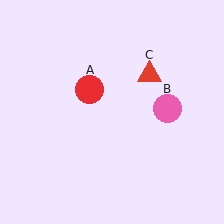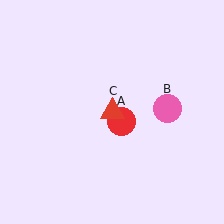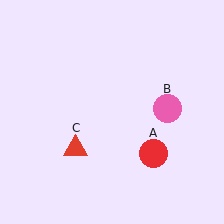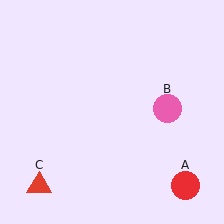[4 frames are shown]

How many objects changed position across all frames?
2 objects changed position: red circle (object A), red triangle (object C).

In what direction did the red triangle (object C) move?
The red triangle (object C) moved down and to the left.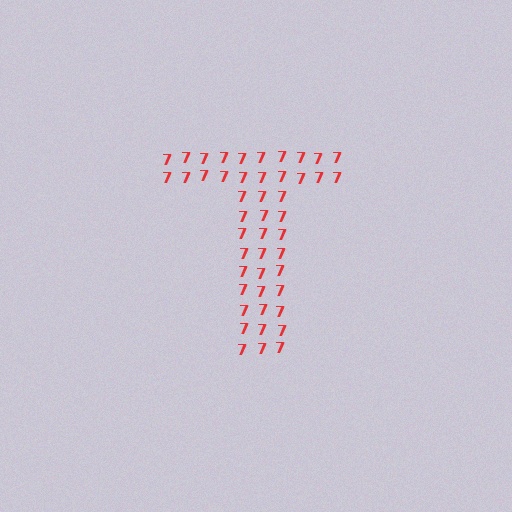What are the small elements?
The small elements are digit 7's.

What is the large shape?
The large shape is the letter T.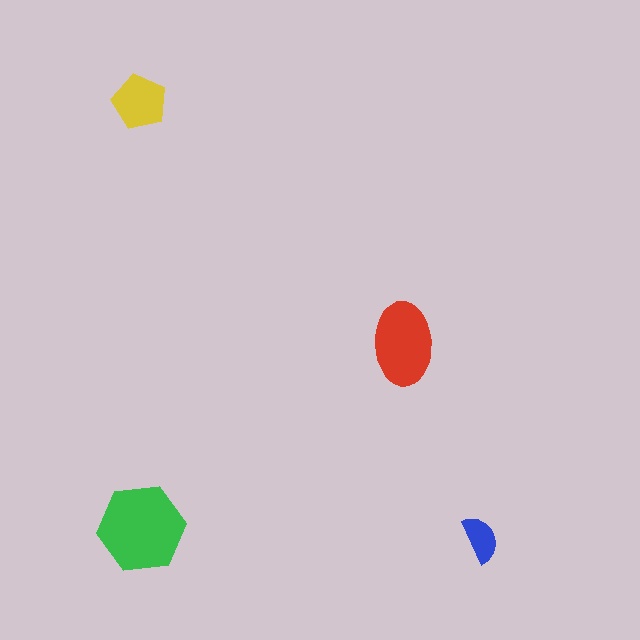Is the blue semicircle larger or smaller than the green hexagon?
Smaller.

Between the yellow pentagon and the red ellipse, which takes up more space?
The red ellipse.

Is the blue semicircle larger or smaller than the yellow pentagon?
Smaller.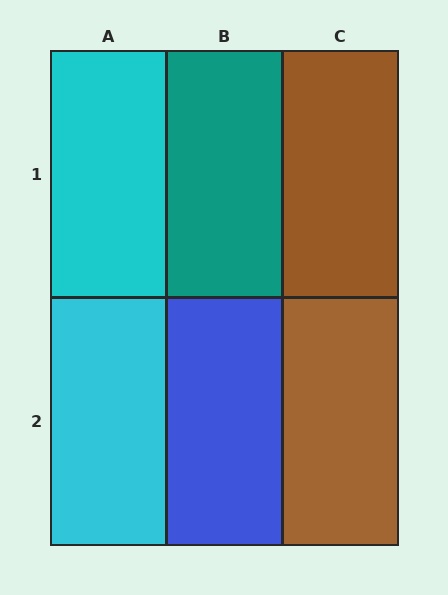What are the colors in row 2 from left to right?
Cyan, blue, brown.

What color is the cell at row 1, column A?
Cyan.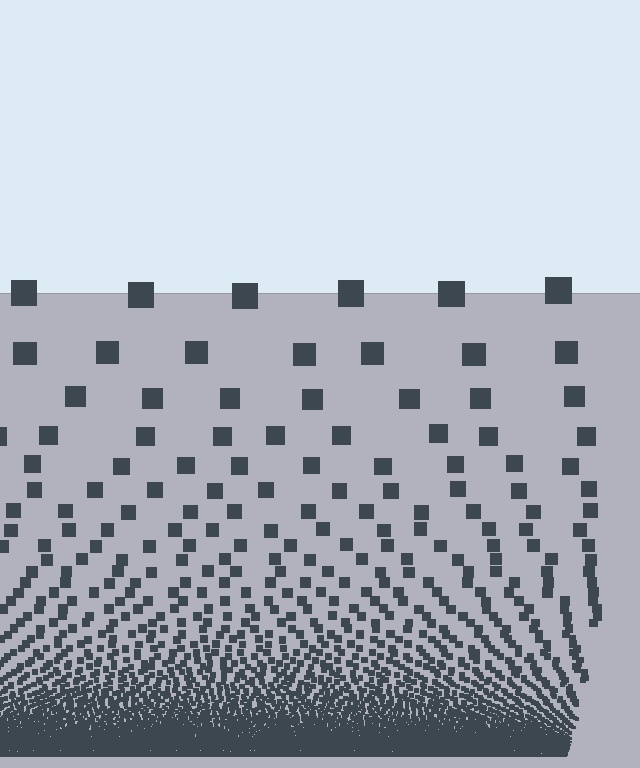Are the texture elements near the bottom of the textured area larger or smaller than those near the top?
Smaller. The gradient is inverted — elements near the bottom are smaller and denser.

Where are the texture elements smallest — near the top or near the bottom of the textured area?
Near the bottom.